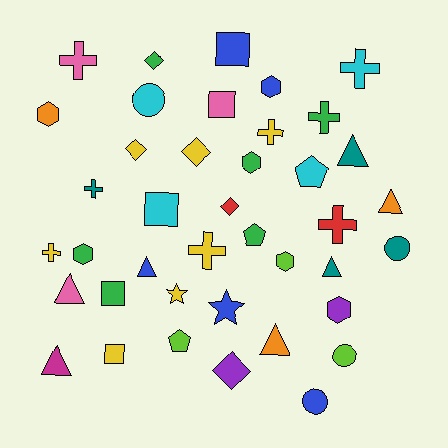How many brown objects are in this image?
There are no brown objects.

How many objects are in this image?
There are 40 objects.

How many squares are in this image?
There are 5 squares.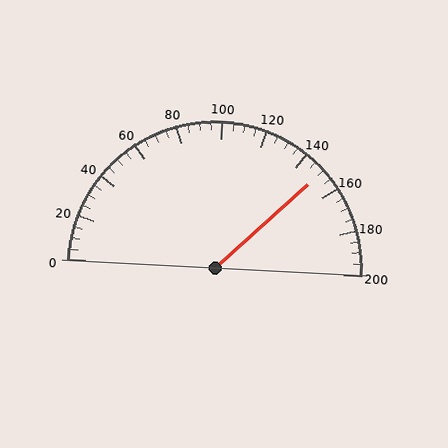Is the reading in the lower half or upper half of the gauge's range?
The reading is in the upper half of the range (0 to 200).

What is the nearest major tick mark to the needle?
The nearest major tick mark is 160.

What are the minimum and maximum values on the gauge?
The gauge ranges from 0 to 200.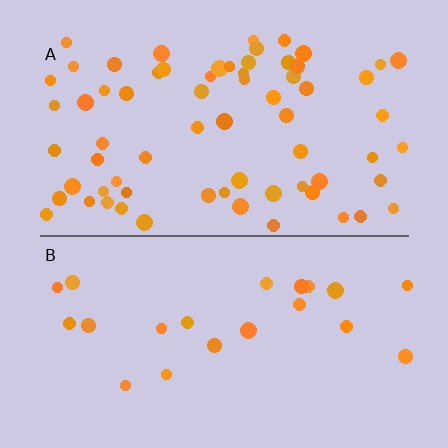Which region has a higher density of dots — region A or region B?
A (the top).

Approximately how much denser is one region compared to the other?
Approximately 3.1× — region A over region B.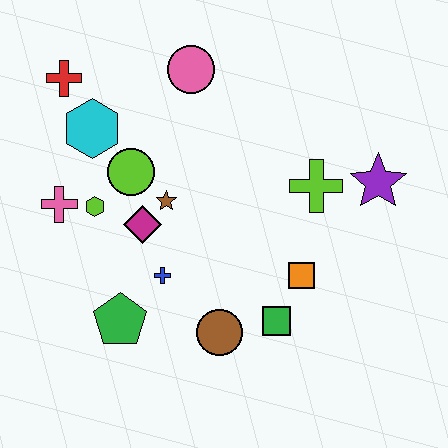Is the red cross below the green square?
No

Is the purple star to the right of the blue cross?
Yes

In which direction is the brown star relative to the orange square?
The brown star is to the left of the orange square.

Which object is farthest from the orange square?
The red cross is farthest from the orange square.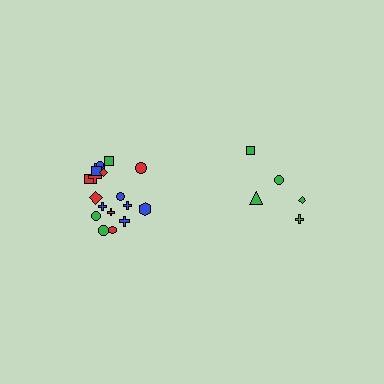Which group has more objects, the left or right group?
The left group.